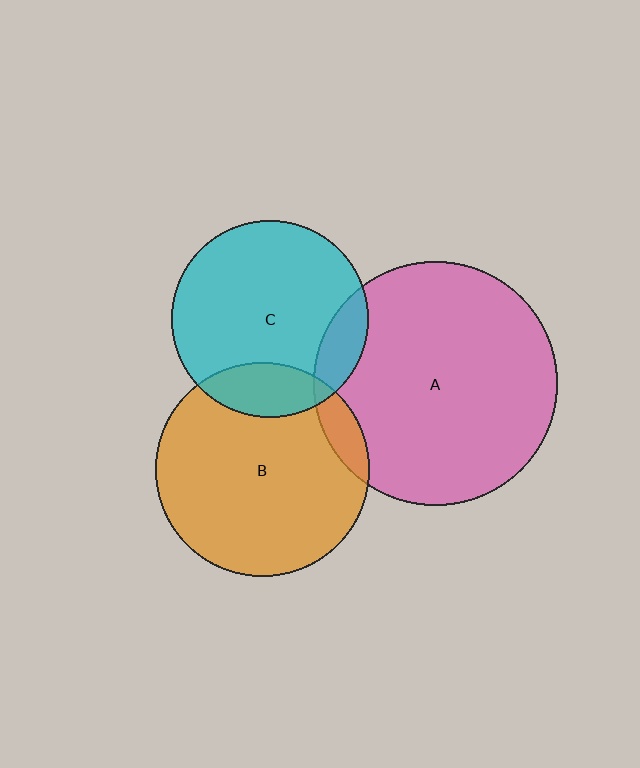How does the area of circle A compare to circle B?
Approximately 1.3 times.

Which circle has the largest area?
Circle A (pink).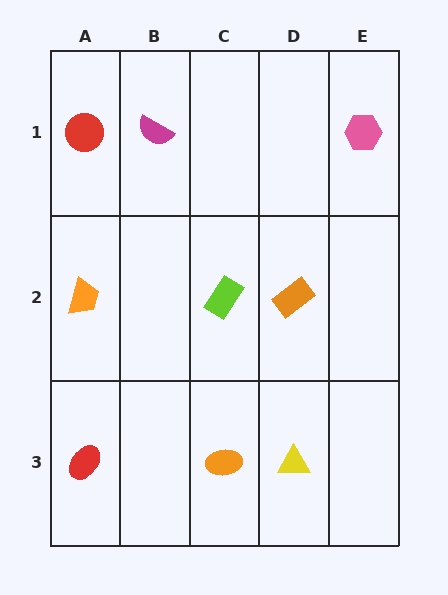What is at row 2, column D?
An orange rectangle.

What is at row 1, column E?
A pink hexagon.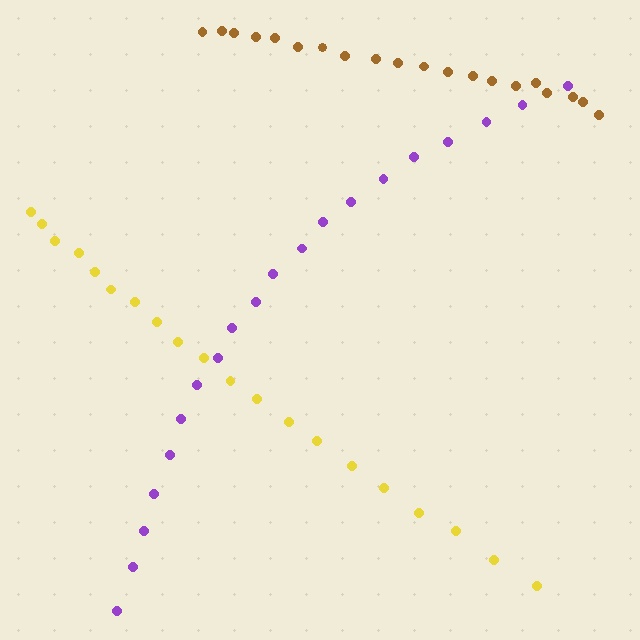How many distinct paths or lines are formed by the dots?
There are 3 distinct paths.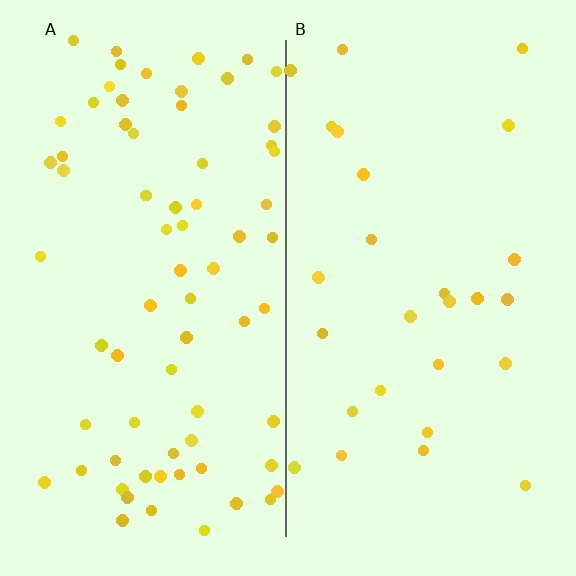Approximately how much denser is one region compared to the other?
Approximately 2.7× — region A over region B.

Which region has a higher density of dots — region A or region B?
A (the left).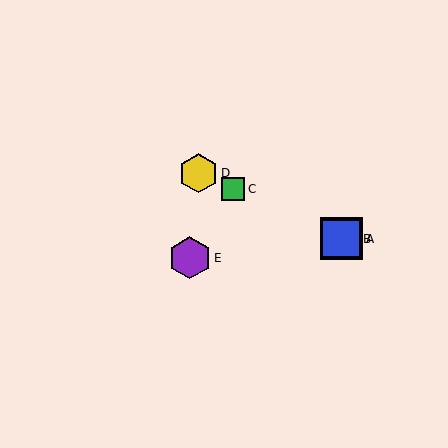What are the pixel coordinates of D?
Object D is at (199, 173).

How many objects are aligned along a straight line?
4 objects (A, B, C, D) are aligned along a straight line.